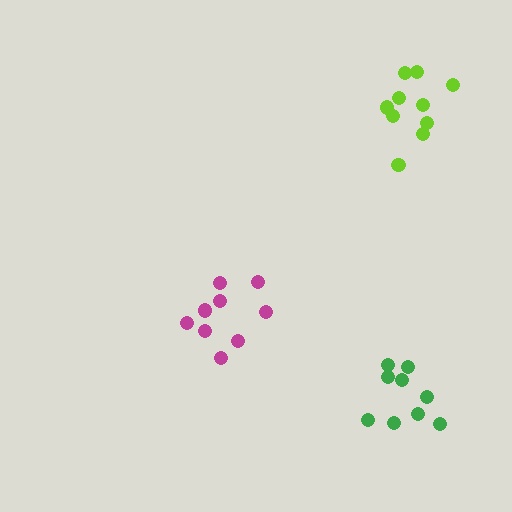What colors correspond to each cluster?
The clusters are colored: lime, green, magenta.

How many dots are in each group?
Group 1: 10 dots, Group 2: 9 dots, Group 3: 9 dots (28 total).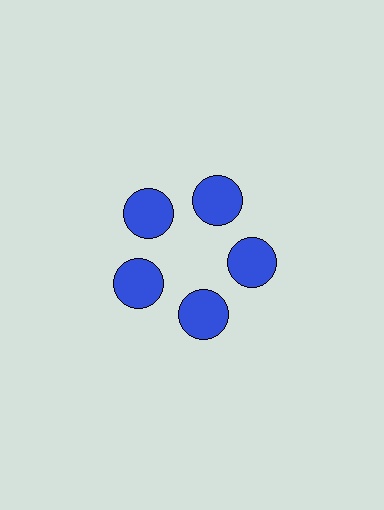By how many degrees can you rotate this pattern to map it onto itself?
The pattern maps onto itself every 72 degrees of rotation.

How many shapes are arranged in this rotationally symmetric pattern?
There are 5 shapes, arranged in 5 groups of 1.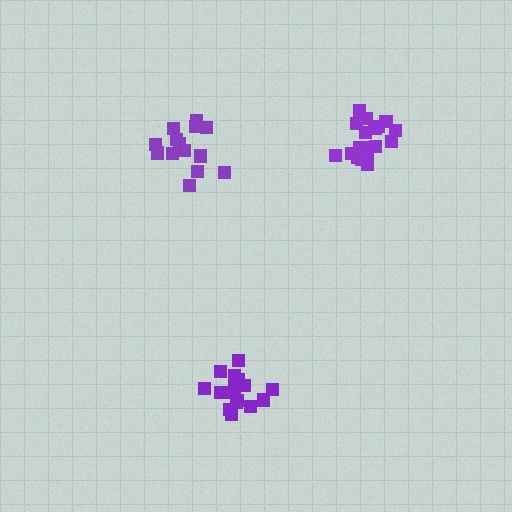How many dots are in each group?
Group 1: 15 dots, Group 2: 17 dots, Group 3: 18 dots (50 total).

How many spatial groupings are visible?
There are 3 spatial groupings.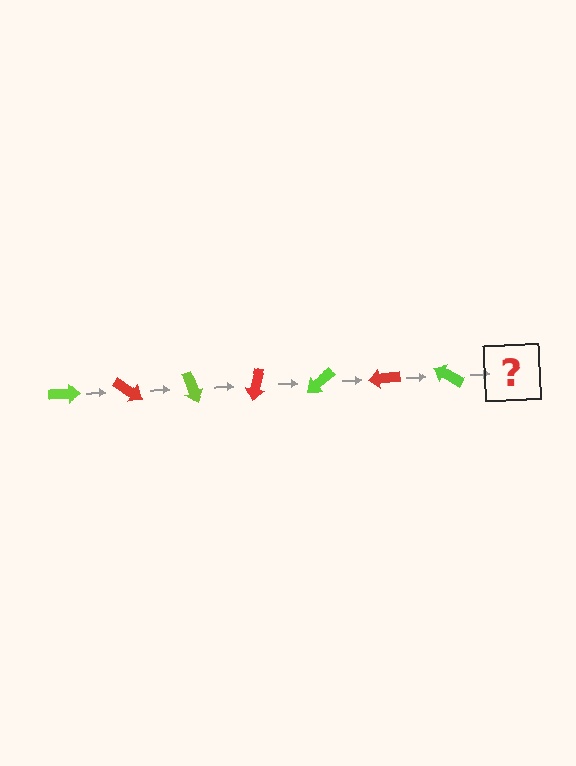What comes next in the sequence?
The next element should be a red arrow, rotated 245 degrees from the start.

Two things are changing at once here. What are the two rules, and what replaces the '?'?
The two rules are that it rotates 35 degrees each step and the color cycles through lime and red. The '?' should be a red arrow, rotated 245 degrees from the start.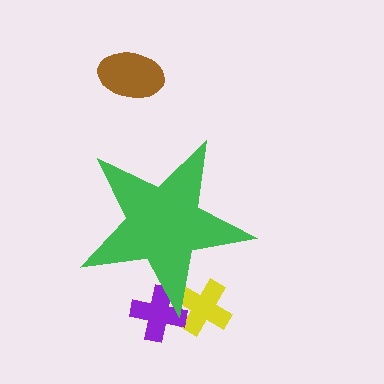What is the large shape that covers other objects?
A green star.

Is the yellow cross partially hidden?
Yes, the yellow cross is partially hidden behind the green star.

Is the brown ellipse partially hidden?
No, the brown ellipse is fully visible.